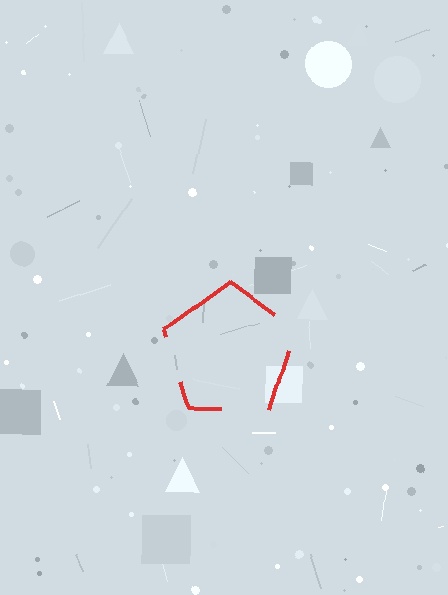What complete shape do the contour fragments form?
The contour fragments form a pentagon.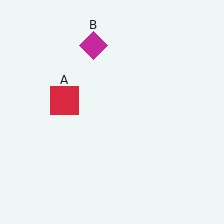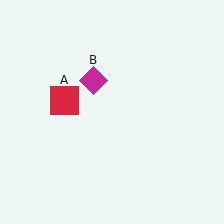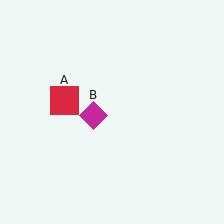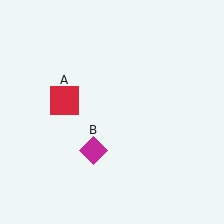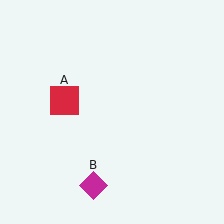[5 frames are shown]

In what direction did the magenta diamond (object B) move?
The magenta diamond (object B) moved down.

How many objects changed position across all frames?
1 object changed position: magenta diamond (object B).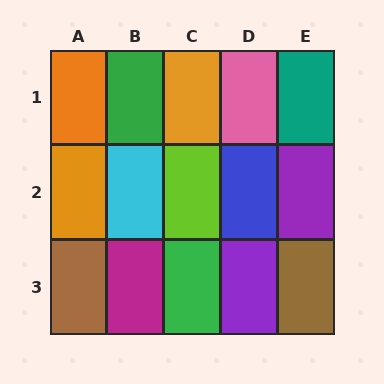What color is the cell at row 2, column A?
Orange.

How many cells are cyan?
1 cell is cyan.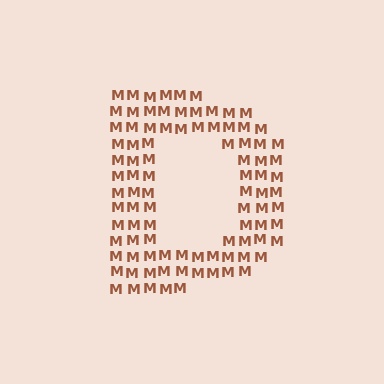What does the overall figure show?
The overall figure shows the letter D.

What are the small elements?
The small elements are letter M's.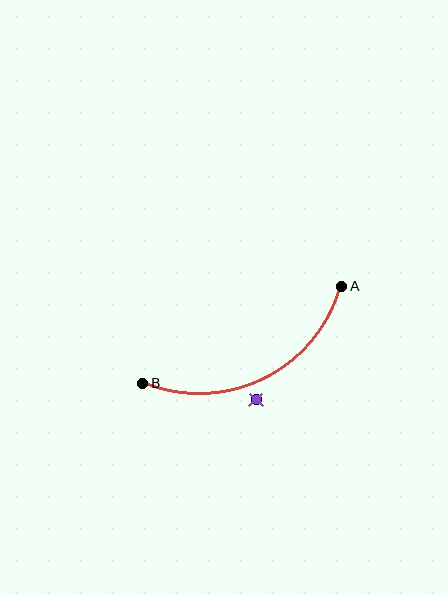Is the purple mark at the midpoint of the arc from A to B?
No — the purple mark does not lie on the arc at all. It sits slightly outside the curve.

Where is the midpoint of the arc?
The arc midpoint is the point on the curve farthest from the straight line joining A and B. It sits below that line.